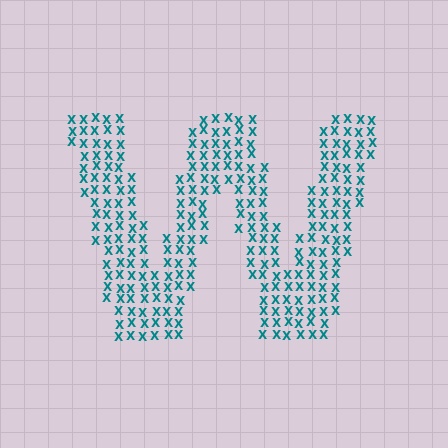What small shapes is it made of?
It is made of small letter X's.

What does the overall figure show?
The overall figure shows the letter W.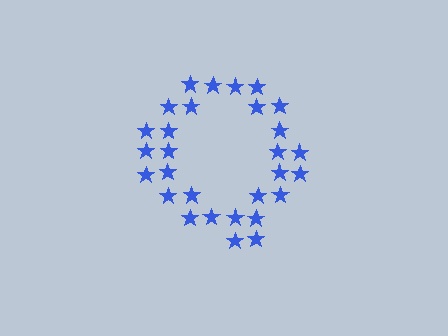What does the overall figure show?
The overall figure shows the letter Q.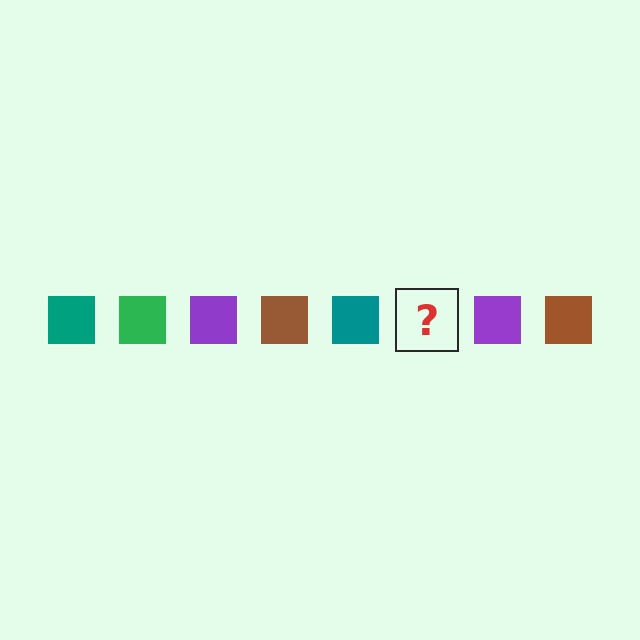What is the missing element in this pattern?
The missing element is a green square.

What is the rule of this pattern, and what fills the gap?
The rule is that the pattern cycles through teal, green, purple, brown squares. The gap should be filled with a green square.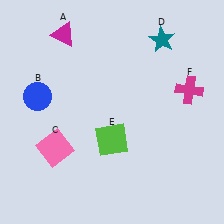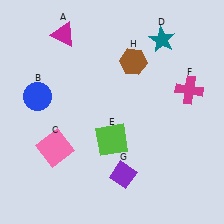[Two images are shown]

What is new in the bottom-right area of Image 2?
A purple diamond (G) was added in the bottom-right area of Image 2.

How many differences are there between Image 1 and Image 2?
There are 2 differences between the two images.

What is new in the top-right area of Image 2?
A brown hexagon (H) was added in the top-right area of Image 2.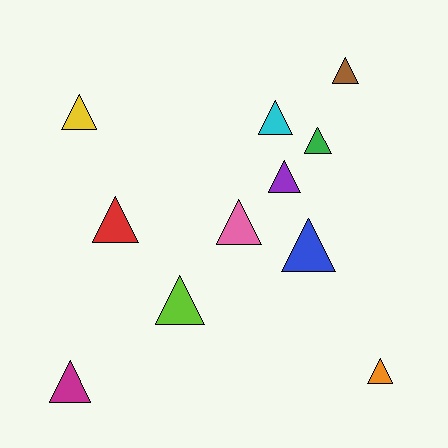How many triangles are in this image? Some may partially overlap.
There are 11 triangles.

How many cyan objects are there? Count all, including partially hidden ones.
There is 1 cyan object.